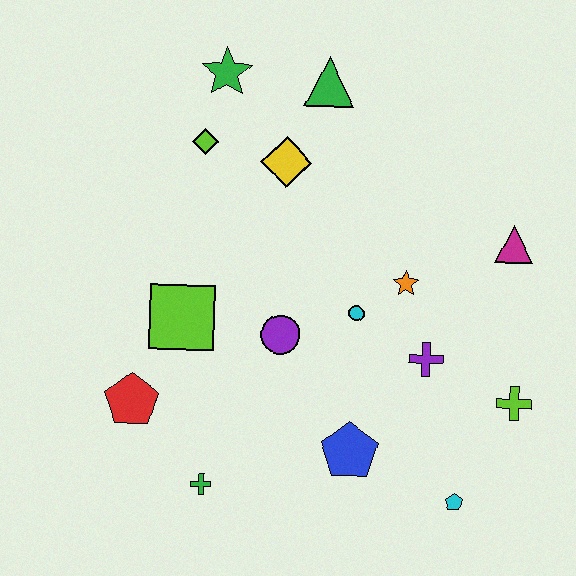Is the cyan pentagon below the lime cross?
Yes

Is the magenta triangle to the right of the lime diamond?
Yes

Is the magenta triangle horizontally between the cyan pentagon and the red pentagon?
No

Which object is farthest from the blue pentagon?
The green star is farthest from the blue pentagon.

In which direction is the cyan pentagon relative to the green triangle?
The cyan pentagon is below the green triangle.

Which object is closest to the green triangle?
The yellow diamond is closest to the green triangle.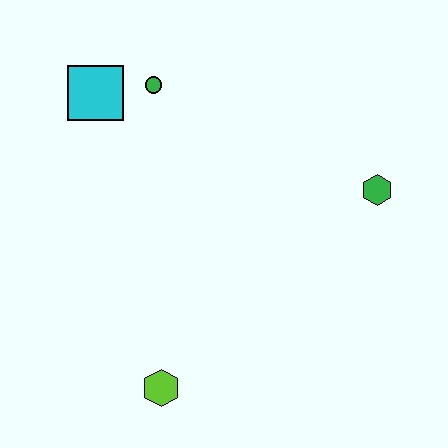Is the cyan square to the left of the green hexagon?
Yes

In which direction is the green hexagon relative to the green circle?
The green hexagon is to the right of the green circle.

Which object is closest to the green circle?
The cyan square is closest to the green circle.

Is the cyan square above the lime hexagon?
Yes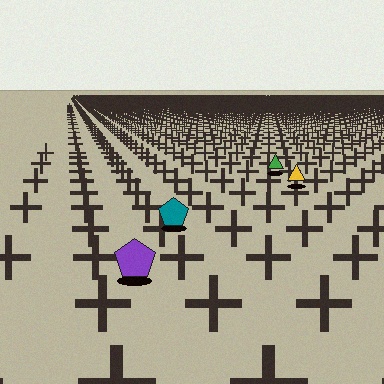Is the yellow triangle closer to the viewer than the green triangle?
Yes. The yellow triangle is closer — you can tell from the texture gradient: the ground texture is coarser near it.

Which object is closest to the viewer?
The purple pentagon is closest. The texture marks near it are larger and more spread out.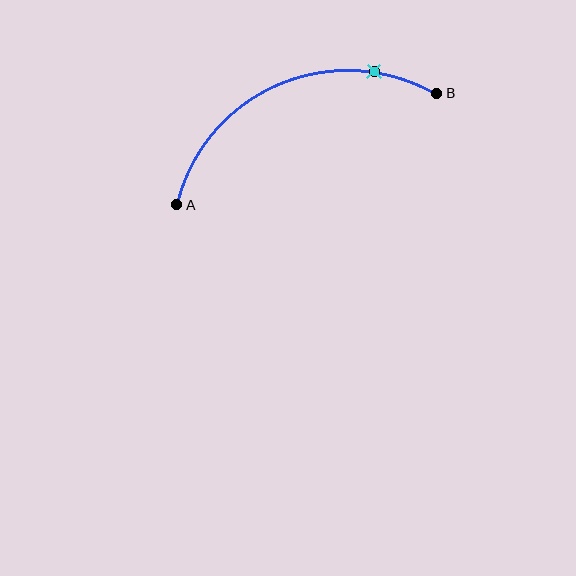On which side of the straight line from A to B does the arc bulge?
The arc bulges above the straight line connecting A and B.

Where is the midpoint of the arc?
The arc midpoint is the point on the curve farthest from the straight line joining A and B. It sits above that line.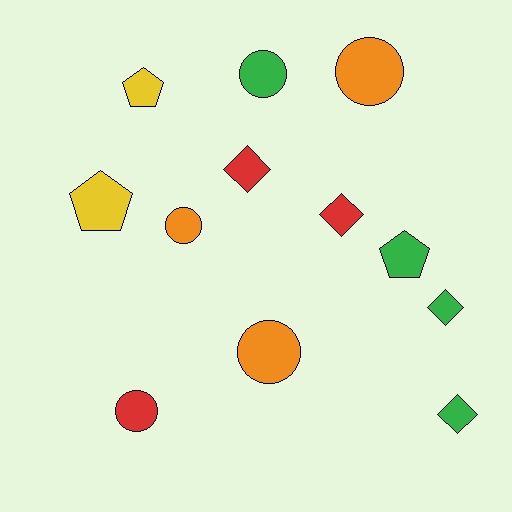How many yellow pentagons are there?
There are 2 yellow pentagons.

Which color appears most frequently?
Green, with 4 objects.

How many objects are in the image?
There are 12 objects.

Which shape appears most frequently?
Circle, with 5 objects.